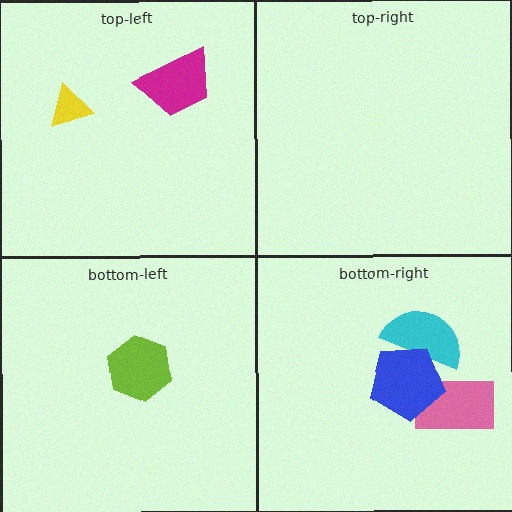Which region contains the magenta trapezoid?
The top-left region.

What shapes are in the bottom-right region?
The pink rectangle, the cyan semicircle, the blue pentagon.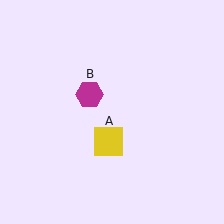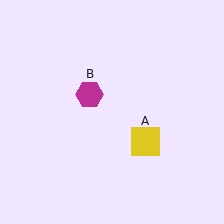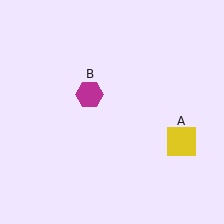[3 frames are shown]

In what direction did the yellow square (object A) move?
The yellow square (object A) moved right.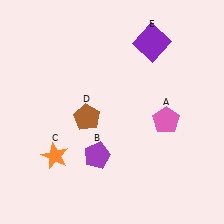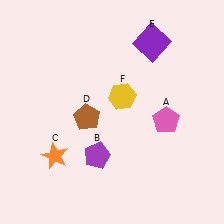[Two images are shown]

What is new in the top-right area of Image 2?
A yellow hexagon (F) was added in the top-right area of Image 2.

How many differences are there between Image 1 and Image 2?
There is 1 difference between the two images.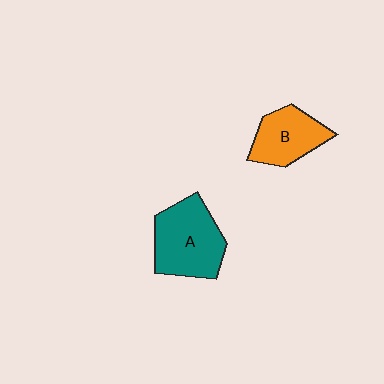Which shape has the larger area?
Shape A (teal).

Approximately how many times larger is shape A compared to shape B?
Approximately 1.4 times.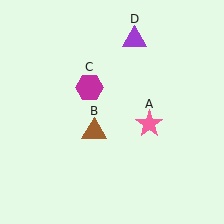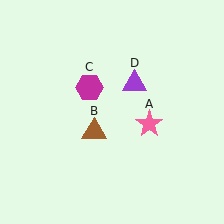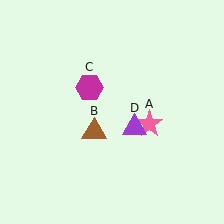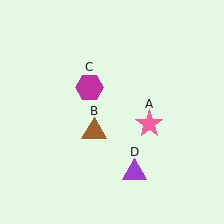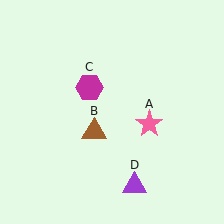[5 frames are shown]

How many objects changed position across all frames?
1 object changed position: purple triangle (object D).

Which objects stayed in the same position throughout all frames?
Pink star (object A) and brown triangle (object B) and magenta hexagon (object C) remained stationary.